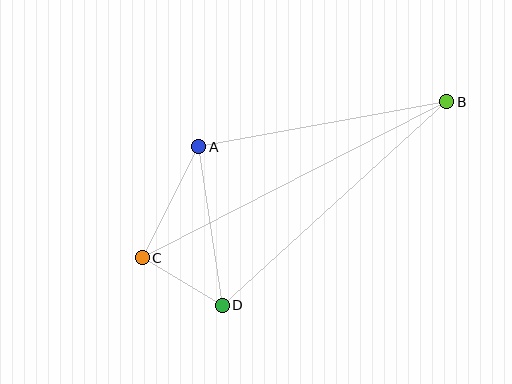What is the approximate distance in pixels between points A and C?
The distance between A and C is approximately 124 pixels.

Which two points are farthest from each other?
Points B and C are farthest from each other.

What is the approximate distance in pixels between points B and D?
The distance between B and D is approximately 303 pixels.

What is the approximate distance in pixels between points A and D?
The distance between A and D is approximately 160 pixels.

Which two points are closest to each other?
Points C and D are closest to each other.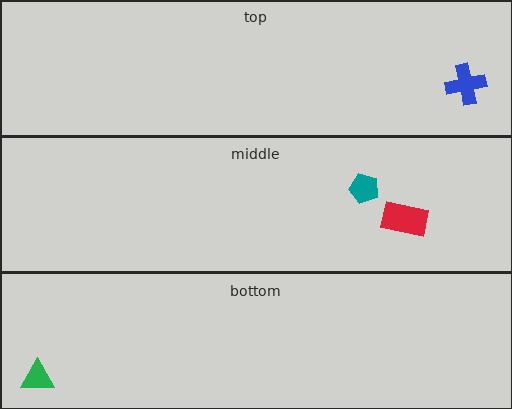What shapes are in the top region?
The blue cross.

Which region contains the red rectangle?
The middle region.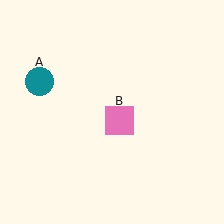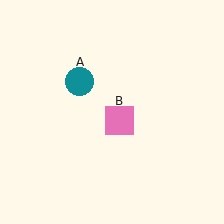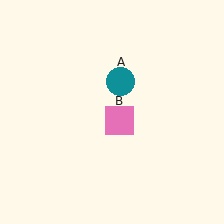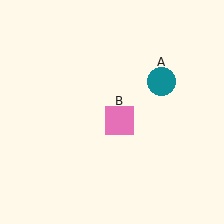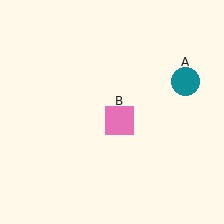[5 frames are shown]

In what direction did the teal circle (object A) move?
The teal circle (object A) moved right.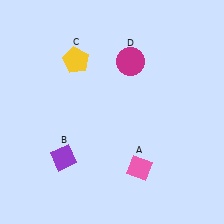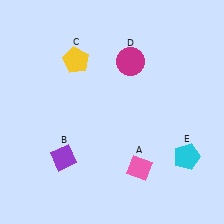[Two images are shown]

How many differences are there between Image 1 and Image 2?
There is 1 difference between the two images.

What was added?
A cyan pentagon (E) was added in Image 2.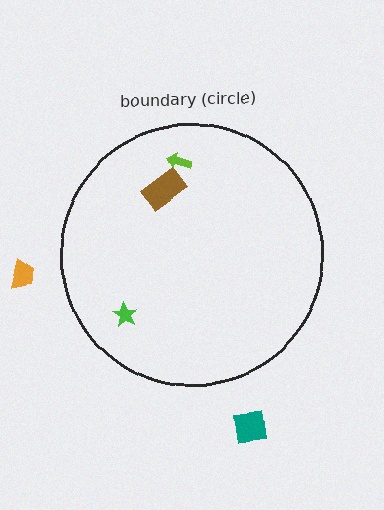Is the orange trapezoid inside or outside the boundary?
Outside.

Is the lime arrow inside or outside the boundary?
Inside.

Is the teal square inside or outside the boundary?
Outside.